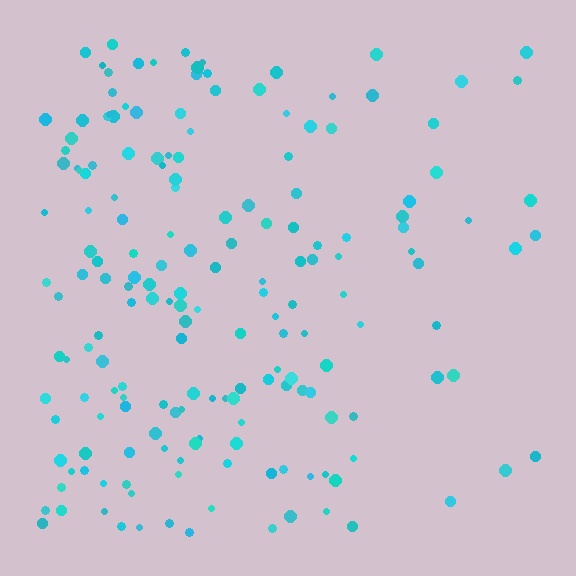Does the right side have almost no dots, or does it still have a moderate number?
Still a moderate number, just noticeably fewer than the left.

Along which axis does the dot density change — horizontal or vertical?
Horizontal.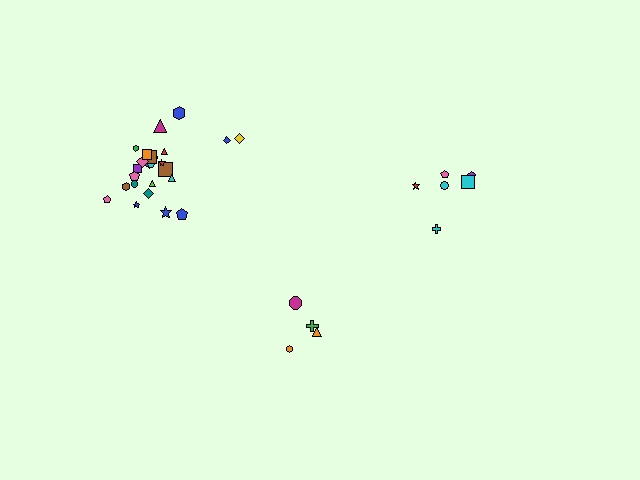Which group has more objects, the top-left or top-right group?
The top-left group.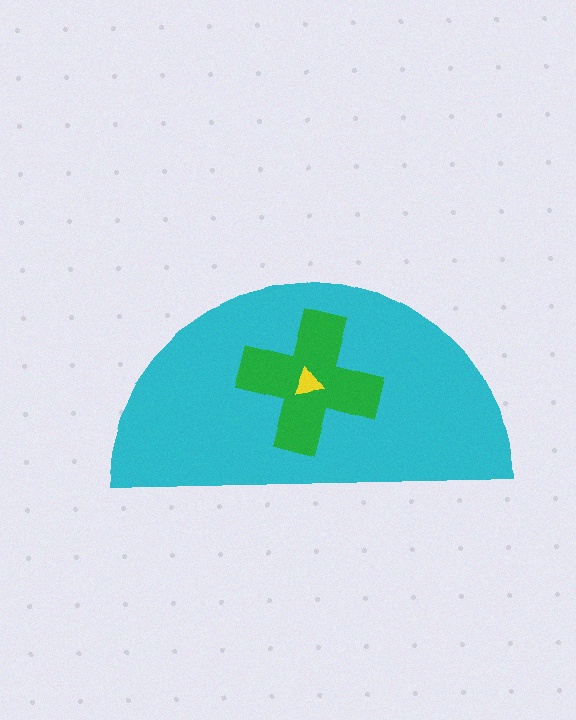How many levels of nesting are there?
3.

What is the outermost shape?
The cyan semicircle.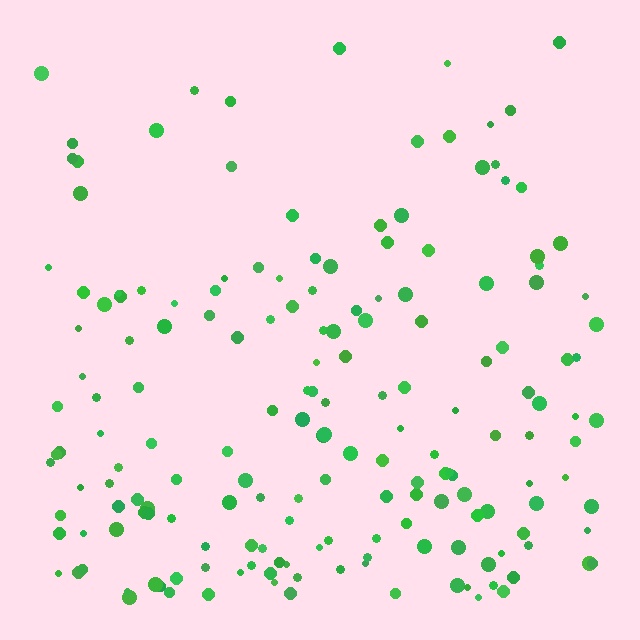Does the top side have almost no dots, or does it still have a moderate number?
Still a moderate number, just noticeably fewer than the bottom.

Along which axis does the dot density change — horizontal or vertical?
Vertical.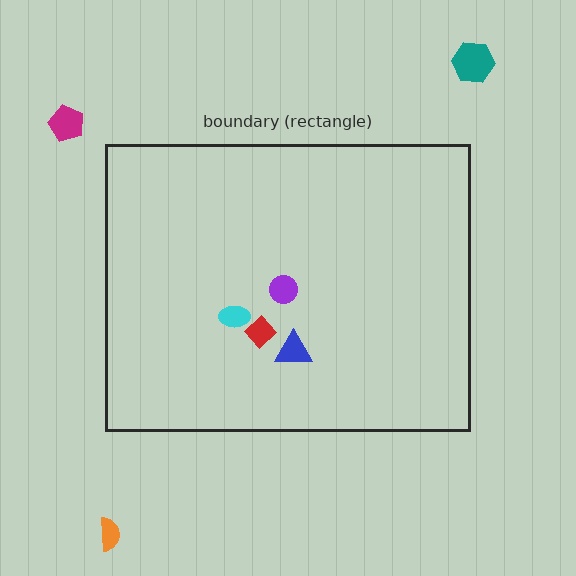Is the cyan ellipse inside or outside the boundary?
Inside.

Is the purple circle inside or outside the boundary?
Inside.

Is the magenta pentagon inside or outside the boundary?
Outside.